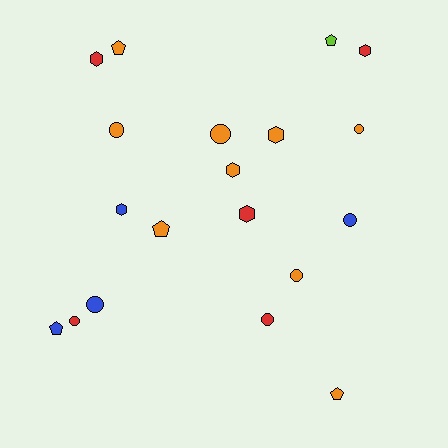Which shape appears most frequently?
Circle, with 8 objects.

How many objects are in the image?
There are 19 objects.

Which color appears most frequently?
Orange, with 9 objects.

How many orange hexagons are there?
There are 2 orange hexagons.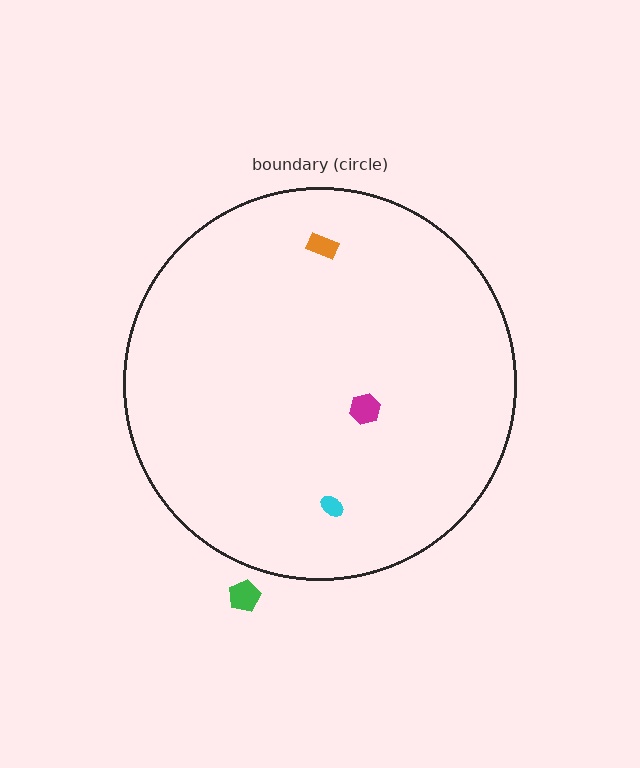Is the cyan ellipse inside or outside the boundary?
Inside.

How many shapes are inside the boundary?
3 inside, 1 outside.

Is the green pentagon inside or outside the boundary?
Outside.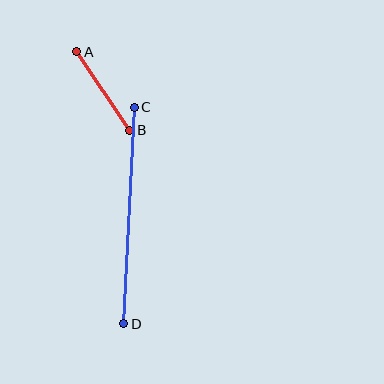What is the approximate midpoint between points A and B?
The midpoint is at approximately (103, 91) pixels.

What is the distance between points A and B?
The distance is approximately 95 pixels.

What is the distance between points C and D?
The distance is approximately 217 pixels.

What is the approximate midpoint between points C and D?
The midpoint is at approximately (129, 216) pixels.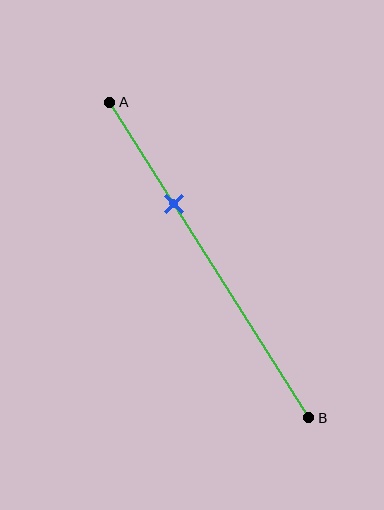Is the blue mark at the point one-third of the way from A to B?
Yes, the mark is approximately at the one-third point.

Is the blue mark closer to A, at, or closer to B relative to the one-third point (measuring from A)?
The blue mark is approximately at the one-third point of segment AB.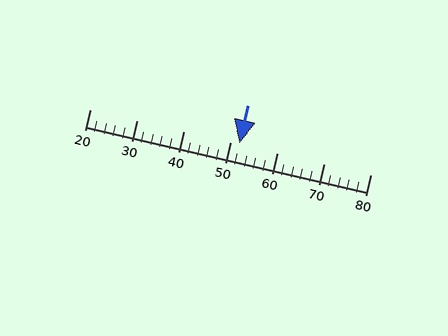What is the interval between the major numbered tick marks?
The major tick marks are spaced 10 units apart.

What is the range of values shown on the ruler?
The ruler shows values from 20 to 80.